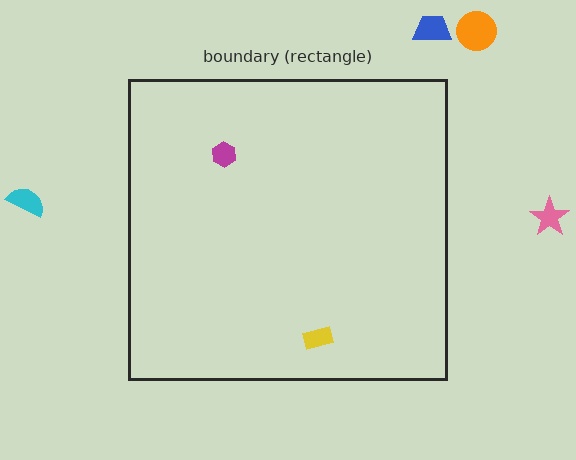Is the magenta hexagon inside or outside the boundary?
Inside.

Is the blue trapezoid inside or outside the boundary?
Outside.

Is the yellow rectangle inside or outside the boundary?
Inside.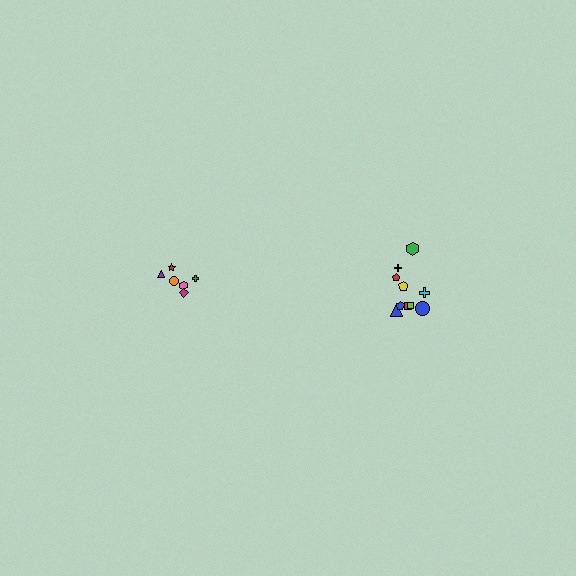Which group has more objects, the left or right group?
The right group.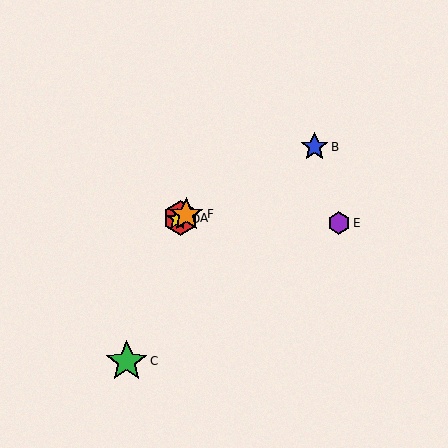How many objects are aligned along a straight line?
4 objects (A, B, D, F) are aligned along a straight line.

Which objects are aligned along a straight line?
Objects A, B, D, F are aligned along a straight line.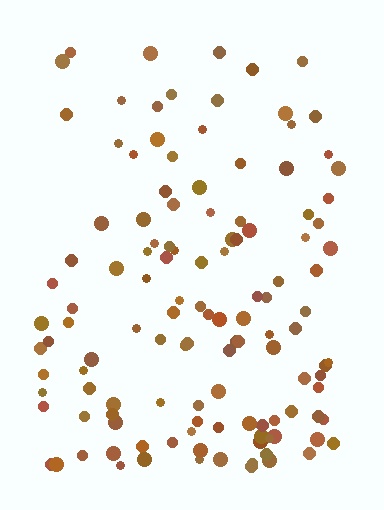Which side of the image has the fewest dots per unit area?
The top.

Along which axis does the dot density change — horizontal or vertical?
Vertical.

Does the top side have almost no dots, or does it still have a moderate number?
Still a moderate number, just noticeably fewer than the bottom.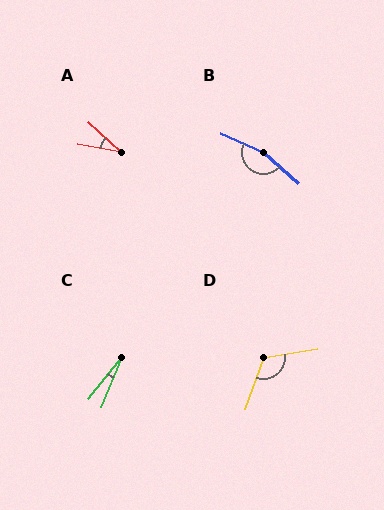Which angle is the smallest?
C, at approximately 17 degrees.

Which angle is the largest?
B, at approximately 163 degrees.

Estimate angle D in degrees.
Approximately 119 degrees.